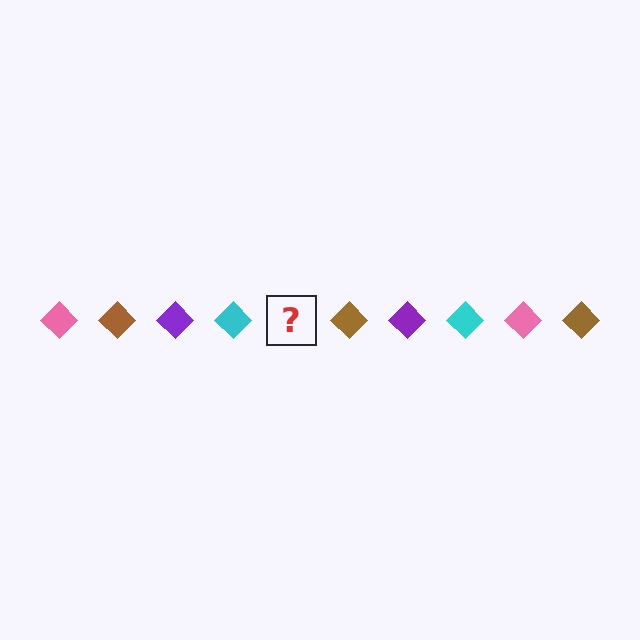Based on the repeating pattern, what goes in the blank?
The blank should be a pink diamond.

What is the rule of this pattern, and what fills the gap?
The rule is that the pattern cycles through pink, brown, purple, cyan diamonds. The gap should be filled with a pink diamond.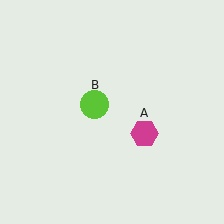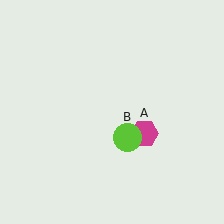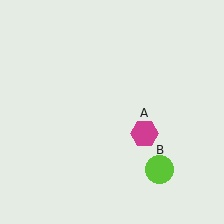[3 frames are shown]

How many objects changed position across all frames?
1 object changed position: lime circle (object B).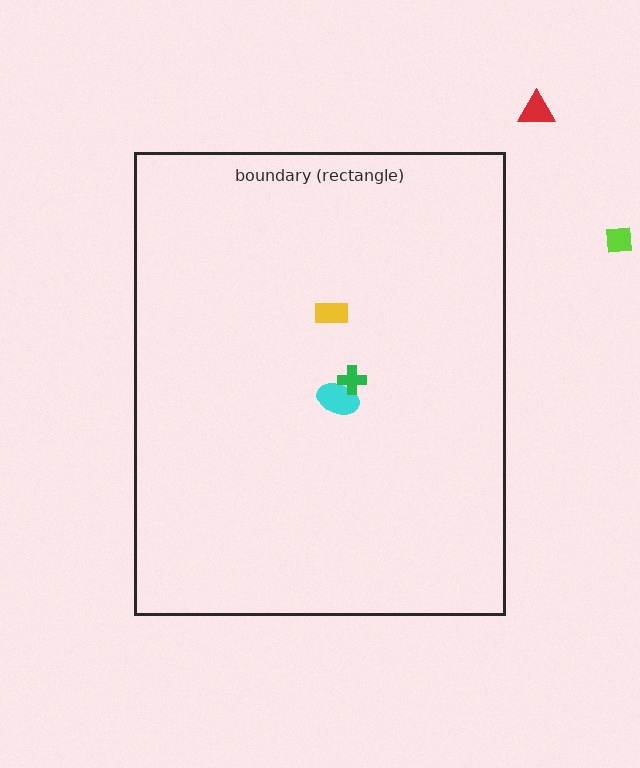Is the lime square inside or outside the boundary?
Outside.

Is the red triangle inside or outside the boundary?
Outside.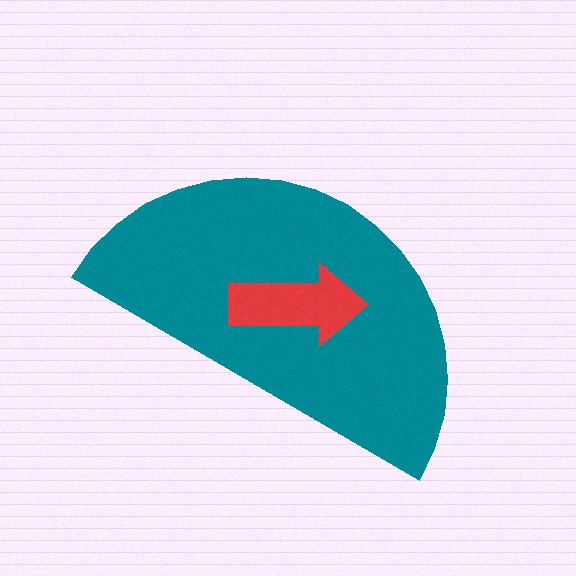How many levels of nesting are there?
2.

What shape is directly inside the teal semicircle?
The red arrow.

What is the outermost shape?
The teal semicircle.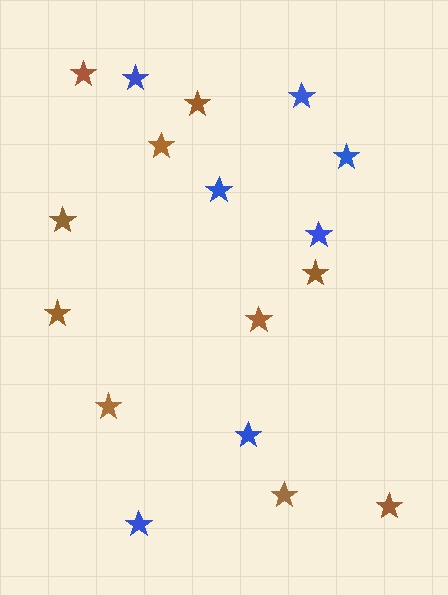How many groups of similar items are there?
There are 2 groups: one group of brown stars (10) and one group of blue stars (7).